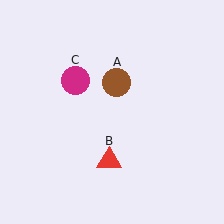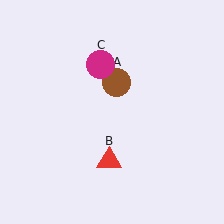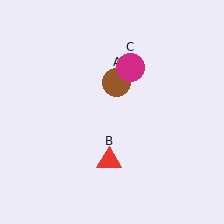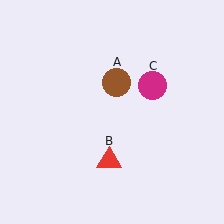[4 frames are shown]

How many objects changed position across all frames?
1 object changed position: magenta circle (object C).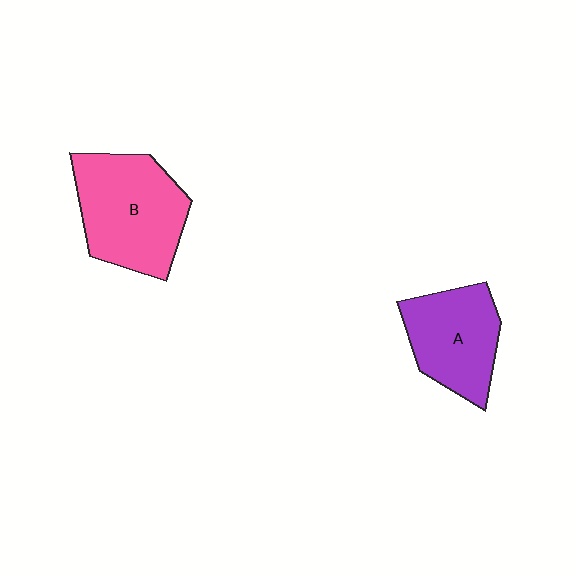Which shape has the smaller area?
Shape A (purple).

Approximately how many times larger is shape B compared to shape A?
Approximately 1.3 times.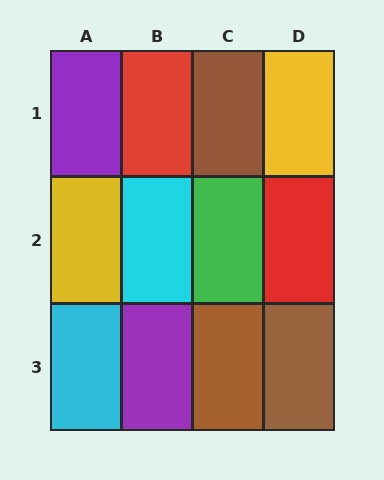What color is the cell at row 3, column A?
Cyan.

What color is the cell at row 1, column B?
Red.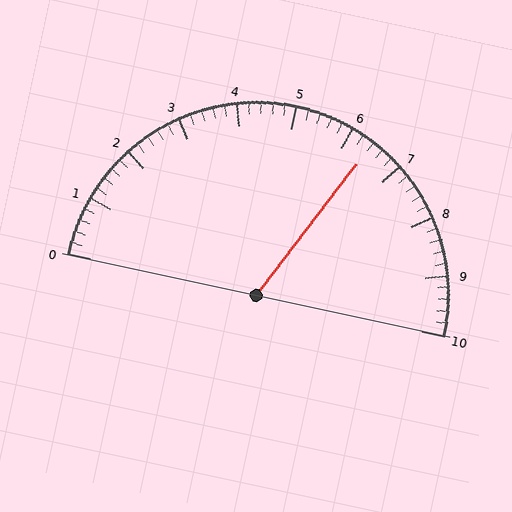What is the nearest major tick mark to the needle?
The nearest major tick mark is 6.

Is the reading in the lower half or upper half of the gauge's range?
The reading is in the upper half of the range (0 to 10).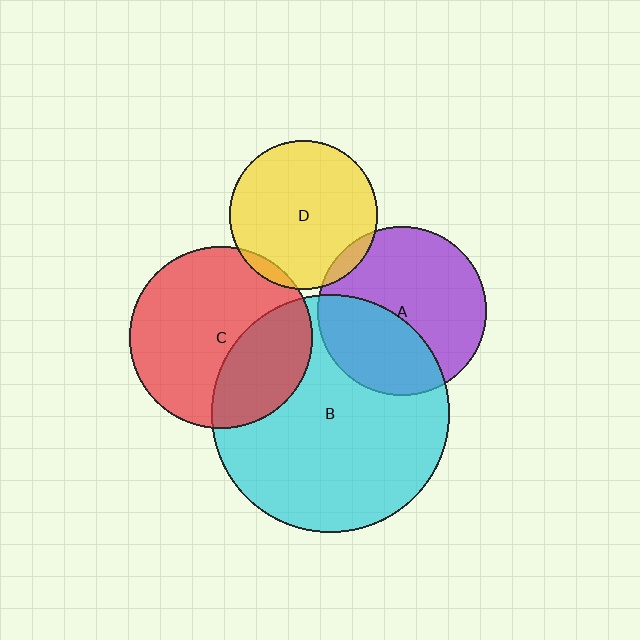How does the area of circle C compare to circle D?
Approximately 1.5 times.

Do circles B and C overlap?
Yes.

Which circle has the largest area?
Circle B (cyan).